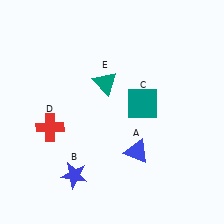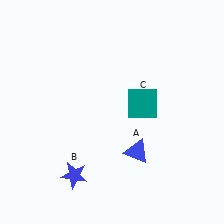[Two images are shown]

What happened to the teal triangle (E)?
The teal triangle (E) was removed in Image 2. It was in the top-left area of Image 1.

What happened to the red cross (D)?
The red cross (D) was removed in Image 2. It was in the bottom-left area of Image 1.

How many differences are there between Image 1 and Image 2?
There are 2 differences between the two images.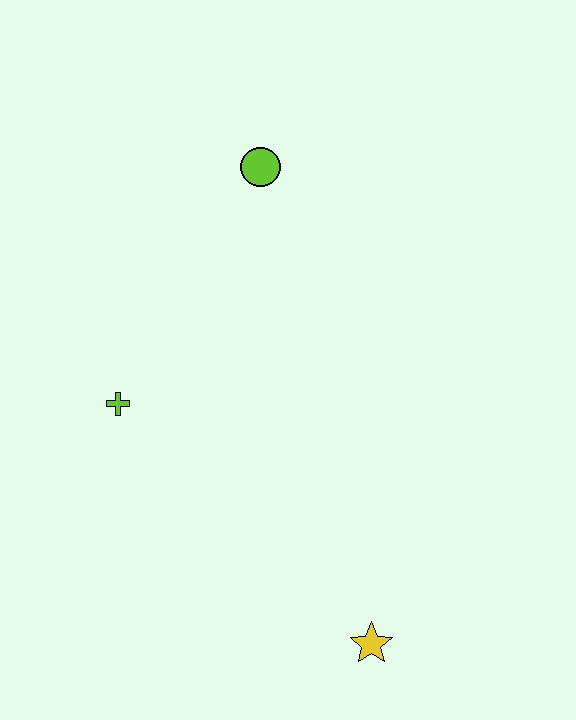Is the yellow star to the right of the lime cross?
Yes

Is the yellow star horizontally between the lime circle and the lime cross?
No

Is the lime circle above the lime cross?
Yes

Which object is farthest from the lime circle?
The yellow star is farthest from the lime circle.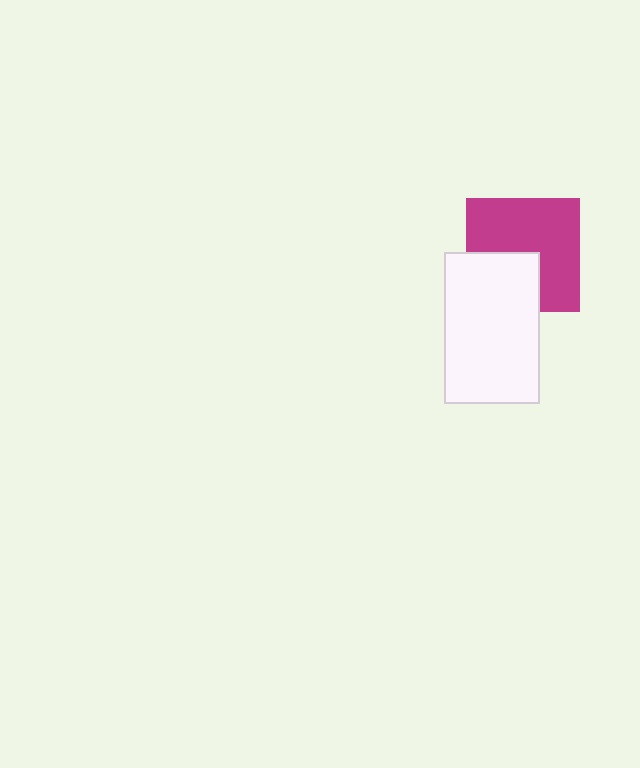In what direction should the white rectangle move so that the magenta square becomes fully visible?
The white rectangle should move toward the lower-left. That is the shortest direction to clear the overlap and leave the magenta square fully visible.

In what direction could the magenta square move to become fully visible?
The magenta square could move toward the upper-right. That would shift it out from behind the white rectangle entirely.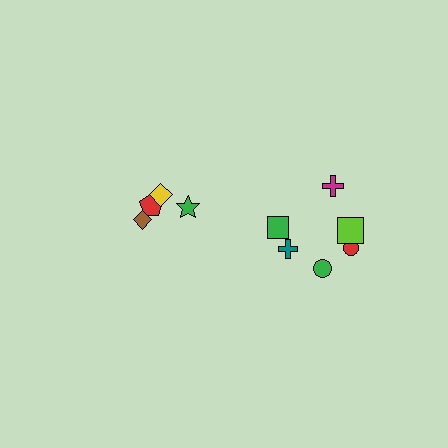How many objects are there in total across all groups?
There are 10 objects.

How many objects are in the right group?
There are 6 objects.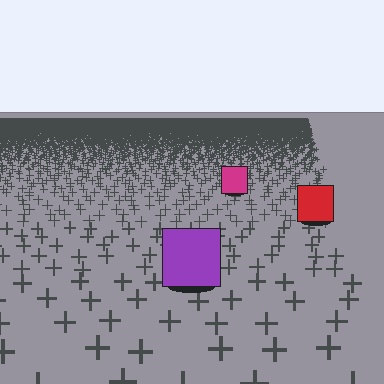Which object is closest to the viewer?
The purple square is closest. The texture marks near it are larger and more spread out.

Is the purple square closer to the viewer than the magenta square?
Yes. The purple square is closer — you can tell from the texture gradient: the ground texture is coarser near it.